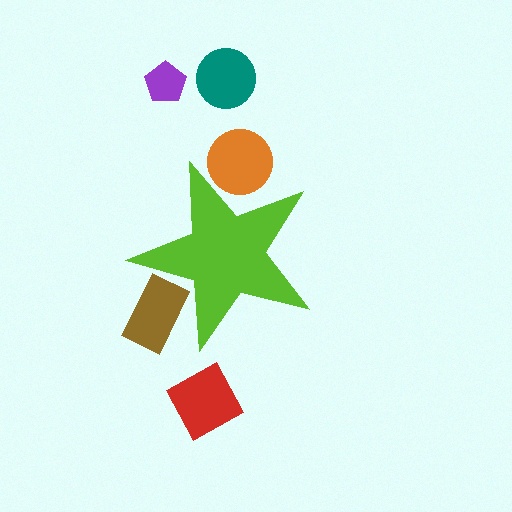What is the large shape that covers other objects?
A lime star.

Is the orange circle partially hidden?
Yes, the orange circle is partially hidden behind the lime star.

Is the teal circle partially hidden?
No, the teal circle is fully visible.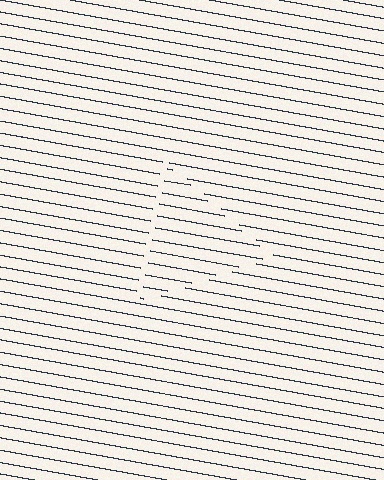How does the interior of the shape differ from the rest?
The interior of the shape contains the same grating, shifted by half a period — the contour is defined by the phase discontinuity where line-ends from the inner and outer gratings abut.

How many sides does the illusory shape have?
3 sides — the line-ends trace a triangle.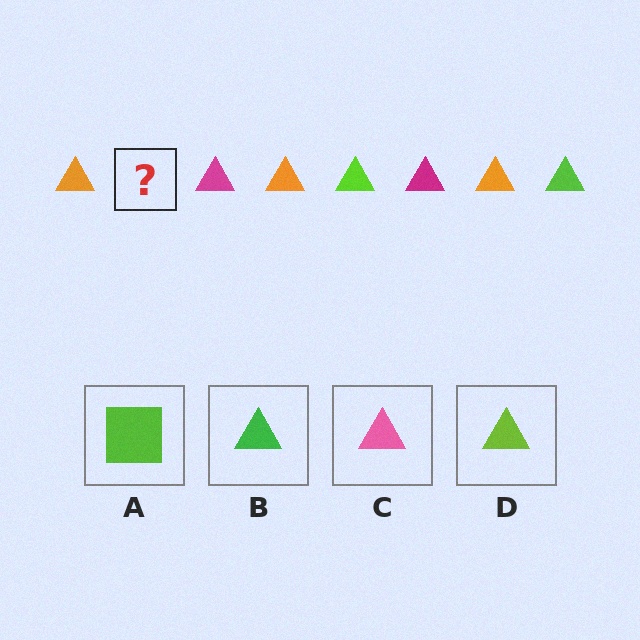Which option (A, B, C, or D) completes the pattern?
D.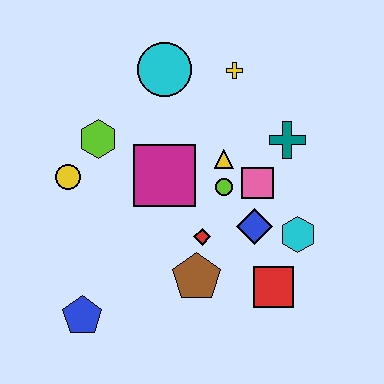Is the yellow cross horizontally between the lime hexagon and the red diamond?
No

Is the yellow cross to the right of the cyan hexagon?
No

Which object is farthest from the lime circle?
The blue pentagon is farthest from the lime circle.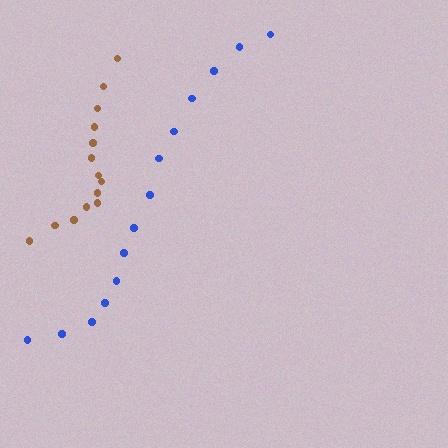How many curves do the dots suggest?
There are 2 distinct paths.